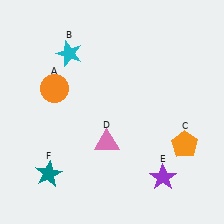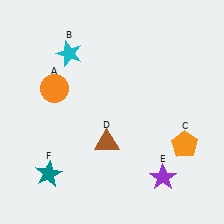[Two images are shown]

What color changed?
The triangle (D) changed from pink in Image 1 to brown in Image 2.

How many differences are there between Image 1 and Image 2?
There is 1 difference between the two images.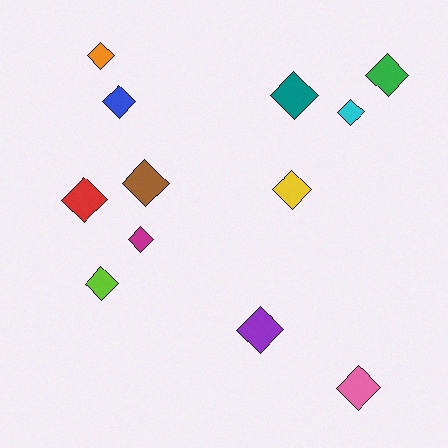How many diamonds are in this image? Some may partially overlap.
There are 12 diamonds.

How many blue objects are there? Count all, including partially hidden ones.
There is 1 blue object.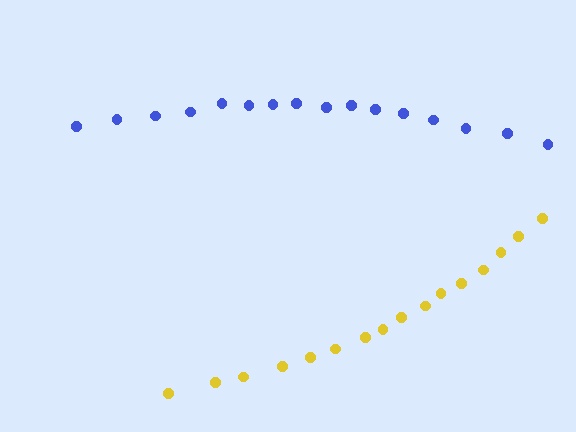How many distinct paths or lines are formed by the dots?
There are 2 distinct paths.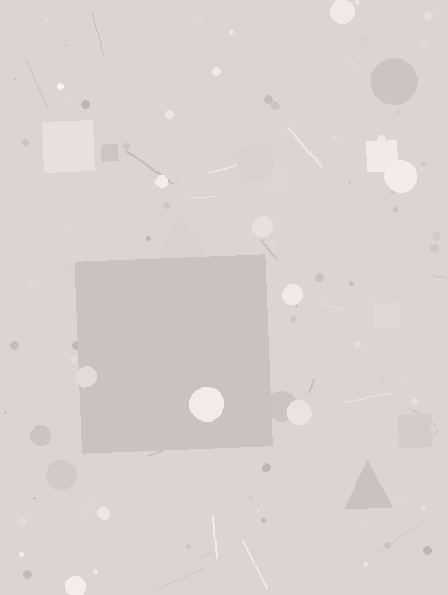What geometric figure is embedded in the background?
A square is embedded in the background.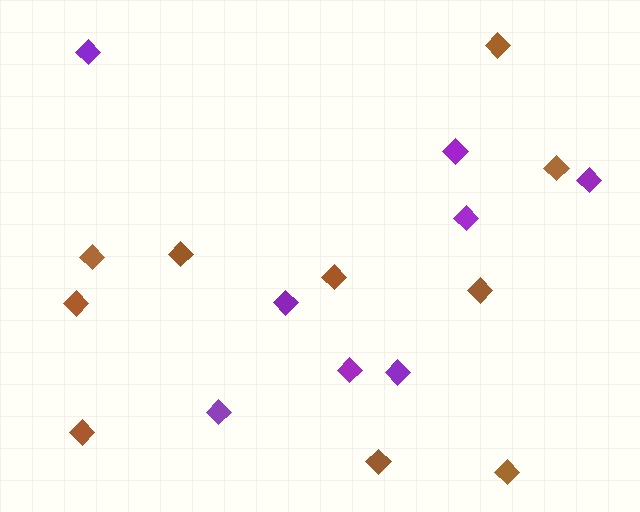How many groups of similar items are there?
There are 2 groups: one group of purple diamonds (8) and one group of brown diamonds (10).